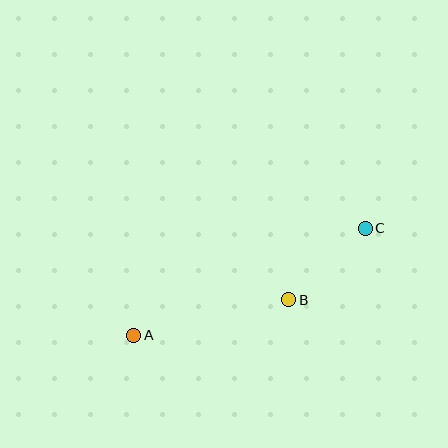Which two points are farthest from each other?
Points A and C are farthest from each other.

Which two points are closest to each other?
Points B and C are closest to each other.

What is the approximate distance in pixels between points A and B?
The distance between A and B is approximately 159 pixels.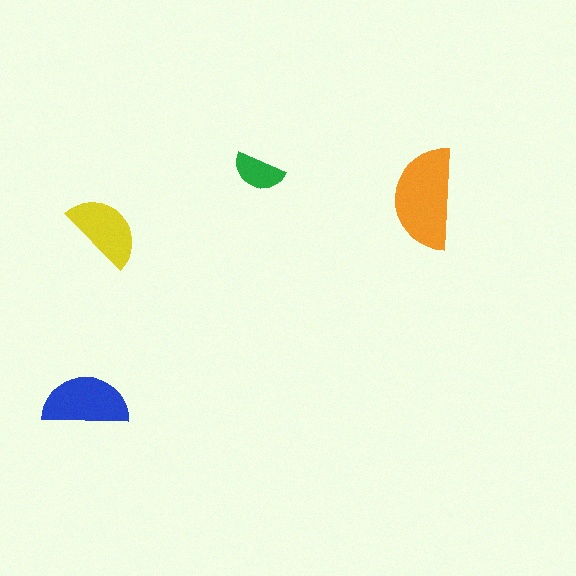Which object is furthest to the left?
The blue semicircle is leftmost.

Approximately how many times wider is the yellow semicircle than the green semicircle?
About 1.5 times wider.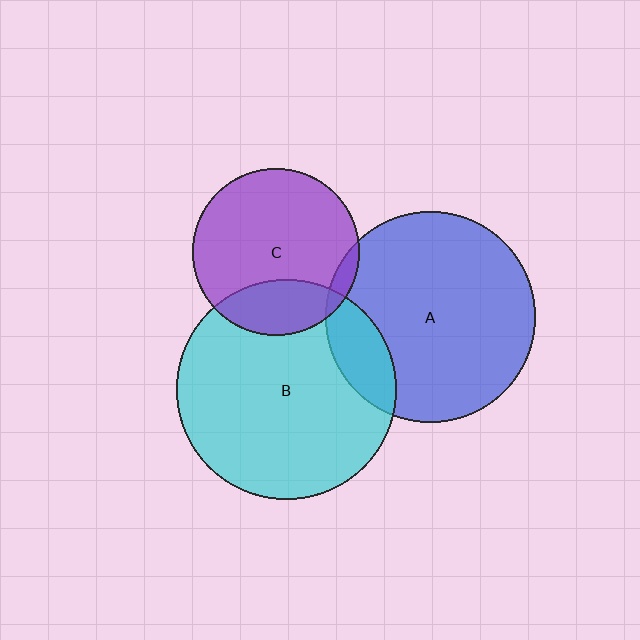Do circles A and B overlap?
Yes.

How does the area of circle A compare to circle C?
Approximately 1.6 times.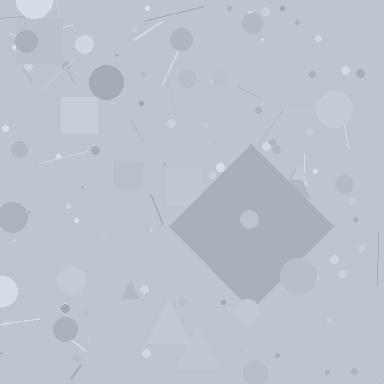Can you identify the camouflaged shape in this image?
The camouflaged shape is a diamond.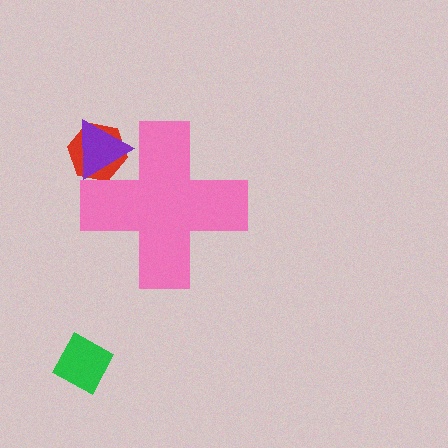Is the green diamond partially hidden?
No, the green diamond is fully visible.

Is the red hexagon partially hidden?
Yes, the red hexagon is partially hidden behind the pink cross.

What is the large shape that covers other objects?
A pink cross.